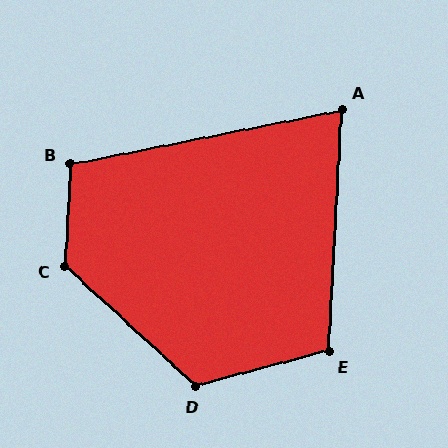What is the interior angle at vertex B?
Approximately 104 degrees (obtuse).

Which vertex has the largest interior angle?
C, at approximately 129 degrees.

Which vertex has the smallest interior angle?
A, at approximately 76 degrees.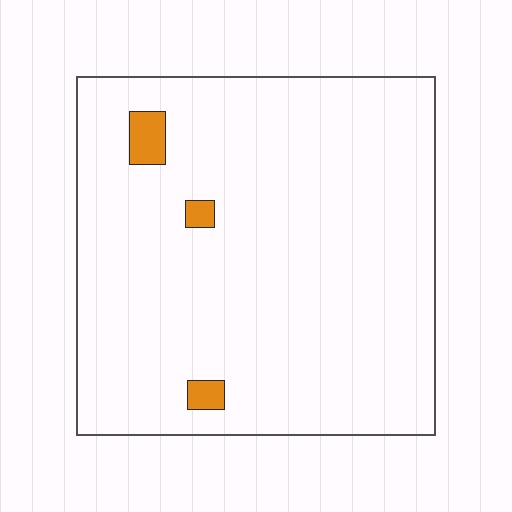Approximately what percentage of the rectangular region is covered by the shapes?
Approximately 5%.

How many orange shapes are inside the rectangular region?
3.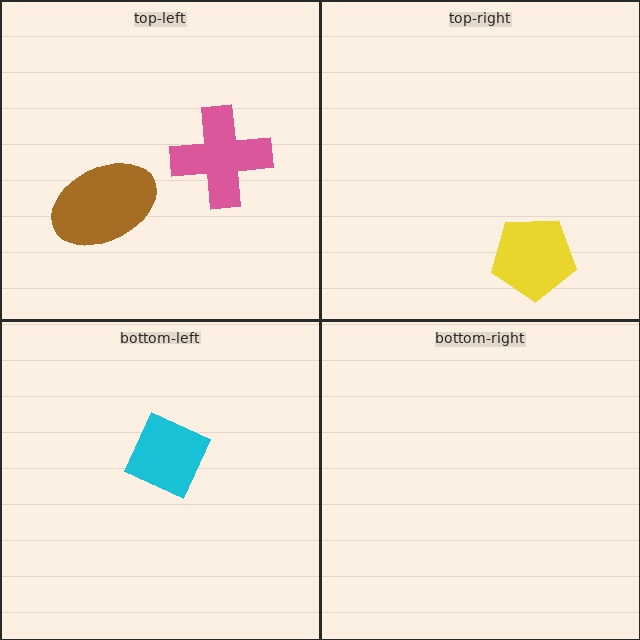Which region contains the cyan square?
The bottom-left region.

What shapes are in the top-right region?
The yellow pentagon.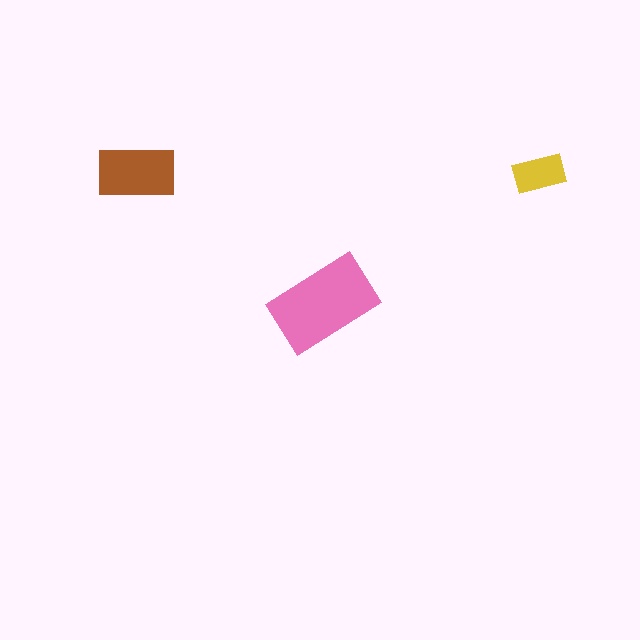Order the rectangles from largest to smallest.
the pink one, the brown one, the yellow one.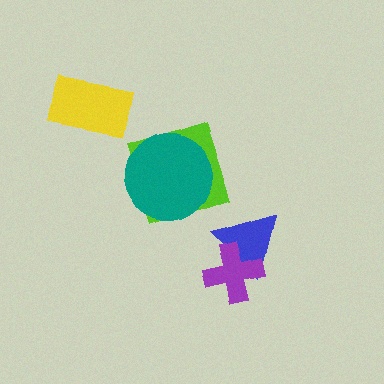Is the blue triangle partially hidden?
Yes, it is partially covered by another shape.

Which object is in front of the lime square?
The teal circle is in front of the lime square.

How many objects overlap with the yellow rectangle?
0 objects overlap with the yellow rectangle.